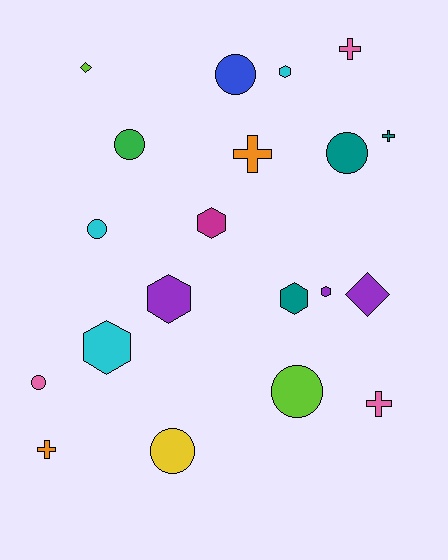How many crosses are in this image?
There are 5 crosses.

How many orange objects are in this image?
There are 2 orange objects.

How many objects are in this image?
There are 20 objects.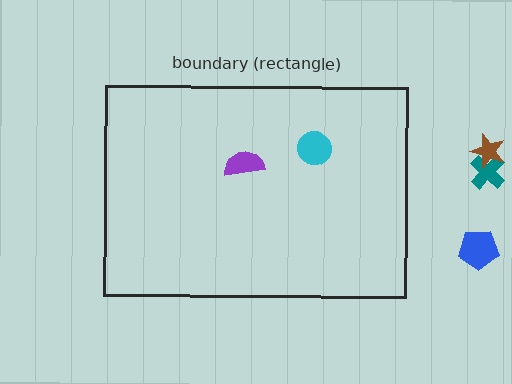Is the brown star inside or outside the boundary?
Outside.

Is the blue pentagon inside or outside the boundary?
Outside.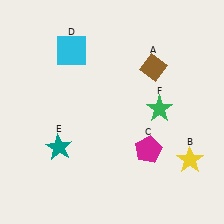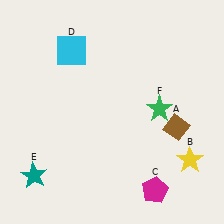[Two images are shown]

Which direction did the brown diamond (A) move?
The brown diamond (A) moved down.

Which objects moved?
The objects that moved are: the brown diamond (A), the magenta pentagon (C), the teal star (E).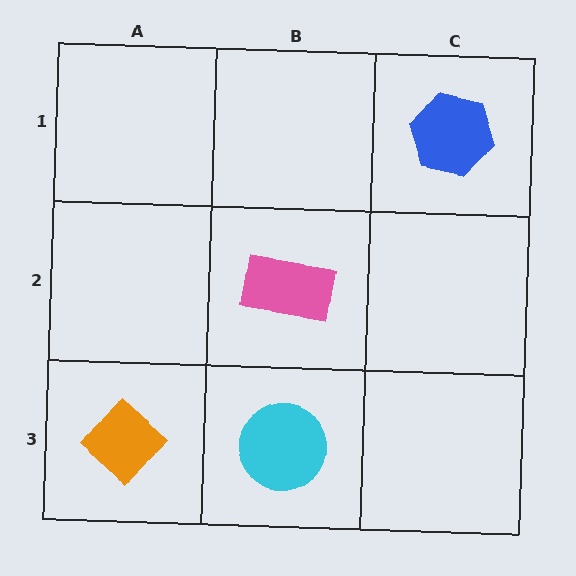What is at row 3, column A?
An orange diamond.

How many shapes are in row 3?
2 shapes.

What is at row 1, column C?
A blue hexagon.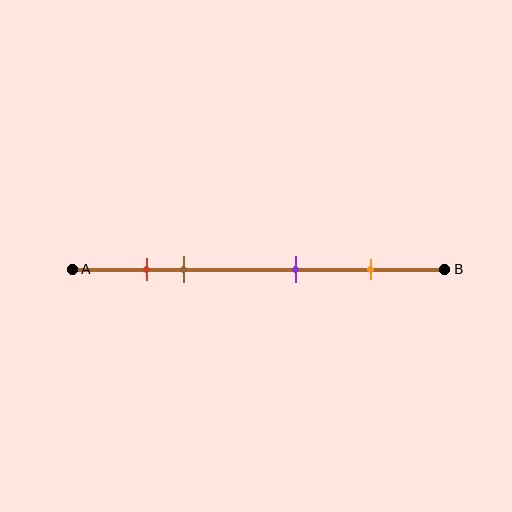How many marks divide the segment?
There are 4 marks dividing the segment.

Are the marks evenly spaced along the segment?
No, the marks are not evenly spaced.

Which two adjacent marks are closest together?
The red and brown marks are the closest adjacent pair.